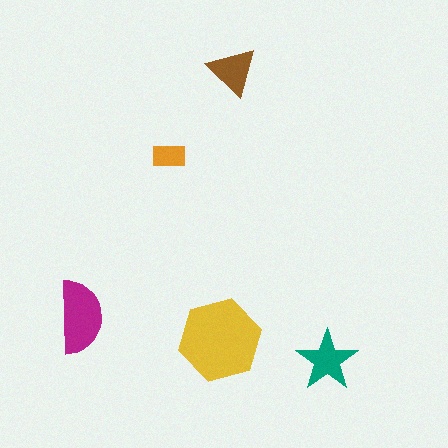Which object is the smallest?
The orange rectangle.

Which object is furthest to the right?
The teal star is rightmost.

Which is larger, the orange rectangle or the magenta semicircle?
The magenta semicircle.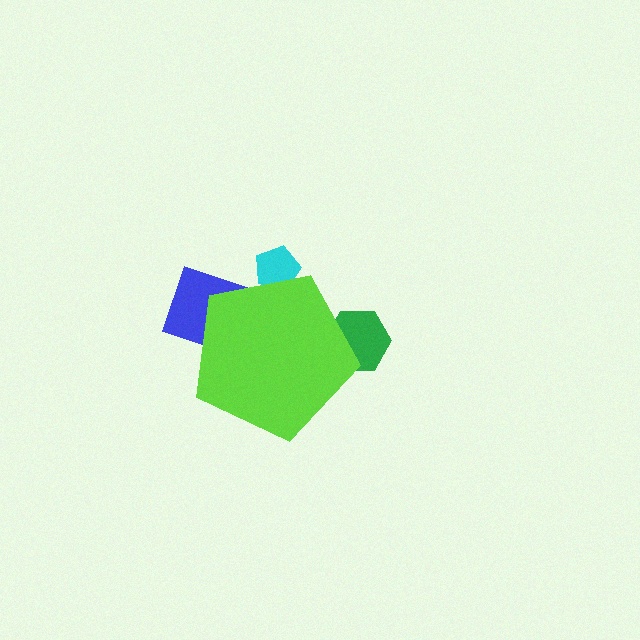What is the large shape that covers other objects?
A lime pentagon.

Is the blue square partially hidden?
Yes, the blue square is partially hidden behind the lime pentagon.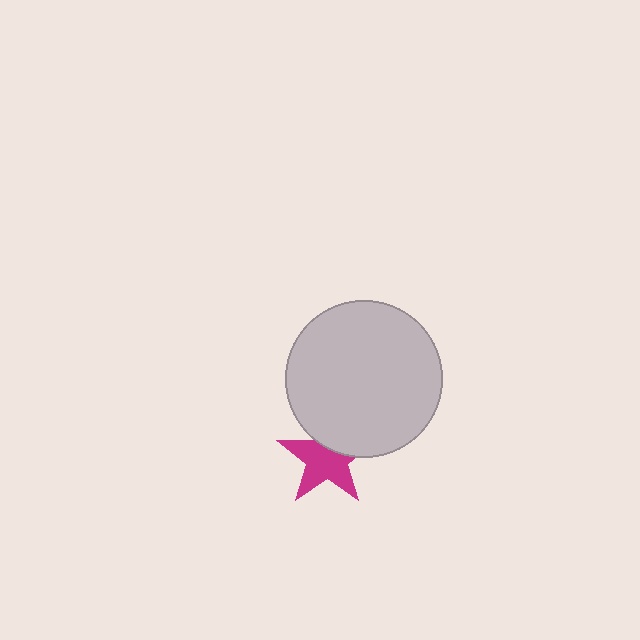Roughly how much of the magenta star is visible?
Most of it is visible (roughly 67%).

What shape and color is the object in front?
The object in front is a light gray circle.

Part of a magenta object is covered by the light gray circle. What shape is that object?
It is a star.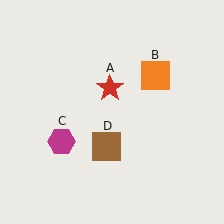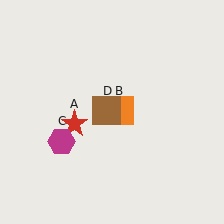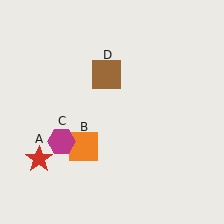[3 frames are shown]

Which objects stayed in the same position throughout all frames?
Magenta hexagon (object C) remained stationary.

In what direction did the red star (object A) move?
The red star (object A) moved down and to the left.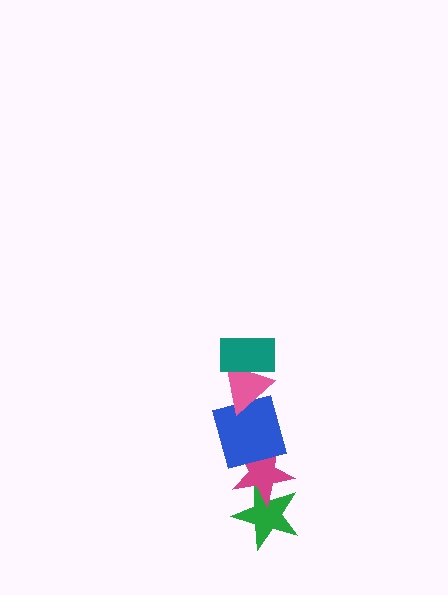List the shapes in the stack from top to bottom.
From top to bottom: the teal rectangle, the pink triangle, the blue square, the magenta star, the green star.